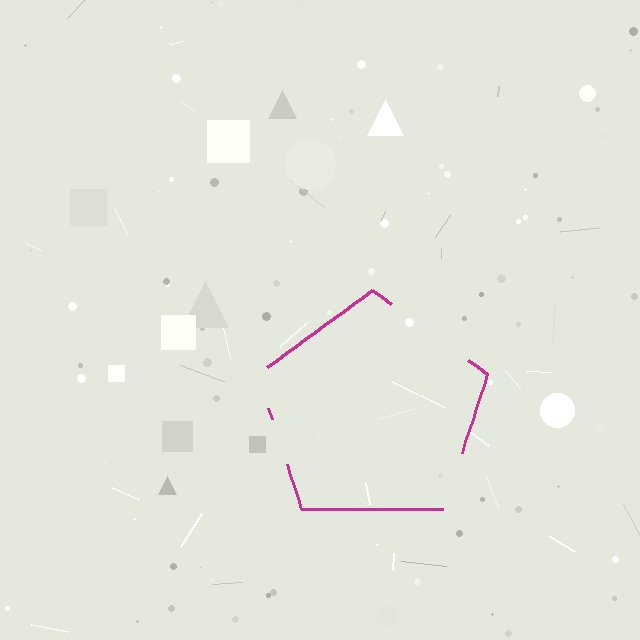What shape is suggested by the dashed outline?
The dashed outline suggests a pentagon.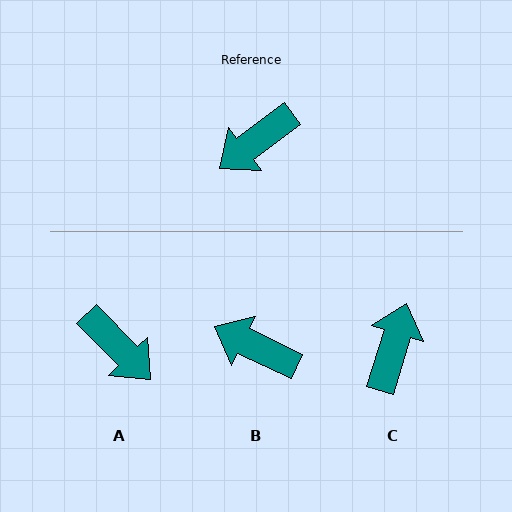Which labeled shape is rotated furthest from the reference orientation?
C, about 144 degrees away.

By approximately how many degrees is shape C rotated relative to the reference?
Approximately 144 degrees clockwise.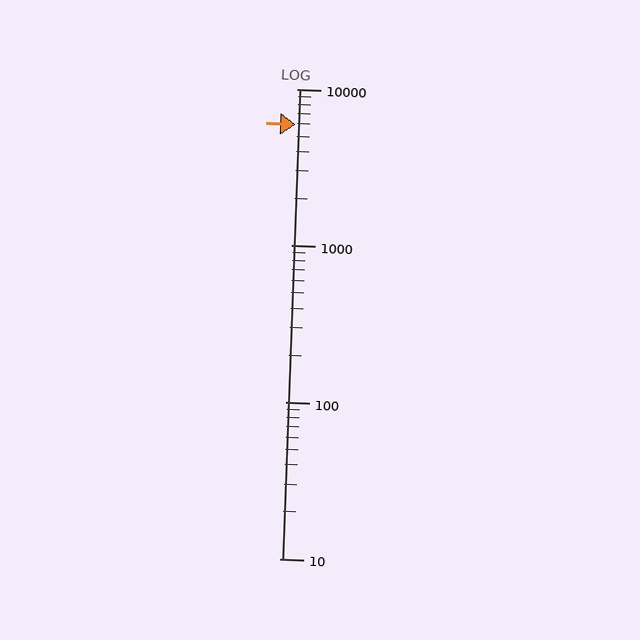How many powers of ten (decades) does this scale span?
The scale spans 3 decades, from 10 to 10000.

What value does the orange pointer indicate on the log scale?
The pointer indicates approximately 5900.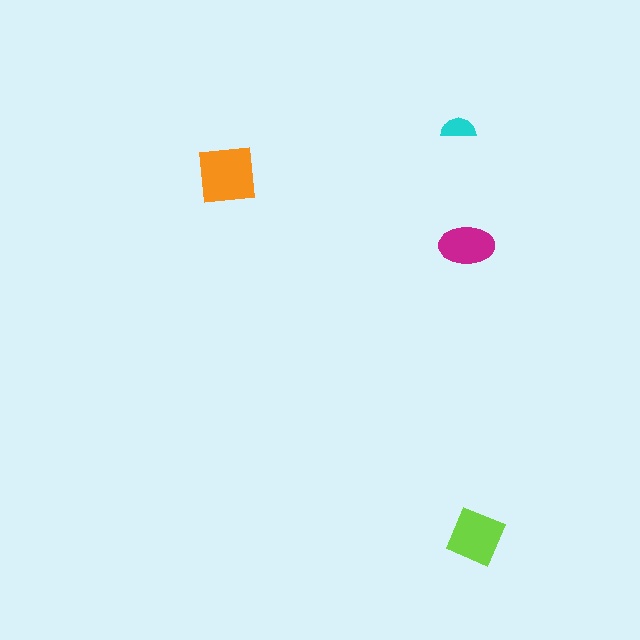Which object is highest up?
The cyan semicircle is topmost.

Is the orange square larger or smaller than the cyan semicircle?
Larger.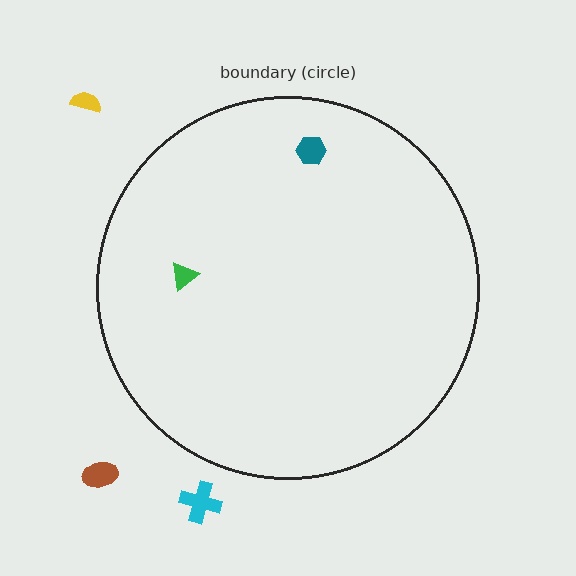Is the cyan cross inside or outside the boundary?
Outside.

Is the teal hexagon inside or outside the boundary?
Inside.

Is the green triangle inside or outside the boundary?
Inside.